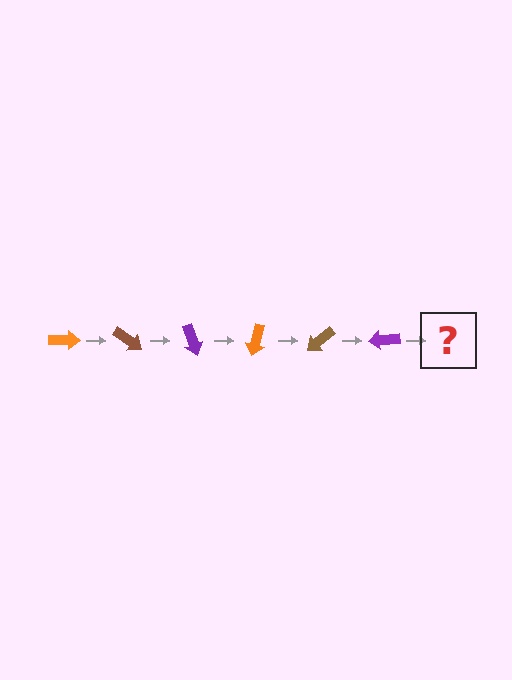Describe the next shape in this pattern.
It should be an orange arrow, rotated 210 degrees from the start.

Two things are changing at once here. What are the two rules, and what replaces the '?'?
The two rules are that it rotates 35 degrees each step and the color cycles through orange, brown, and purple. The '?' should be an orange arrow, rotated 210 degrees from the start.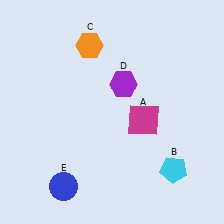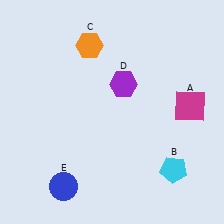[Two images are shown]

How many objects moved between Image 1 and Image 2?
1 object moved between the two images.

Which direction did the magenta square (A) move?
The magenta square (A) moved right.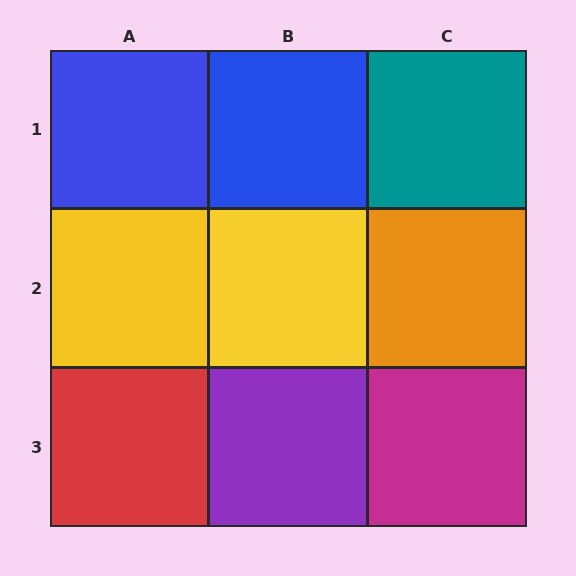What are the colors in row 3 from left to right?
Red, purple, magenta.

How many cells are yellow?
2 cells are yellow.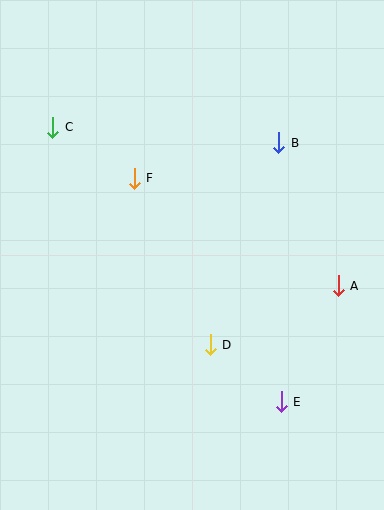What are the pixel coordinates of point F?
Point F is at (134, 178).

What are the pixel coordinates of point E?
Point E is at (281, 402).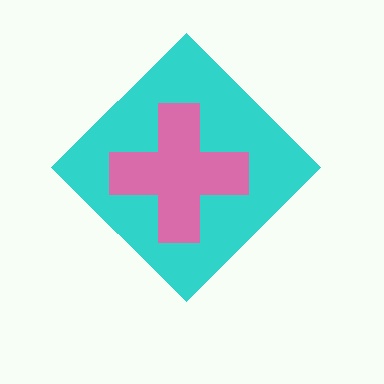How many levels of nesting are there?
2.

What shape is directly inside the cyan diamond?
The pink cross.